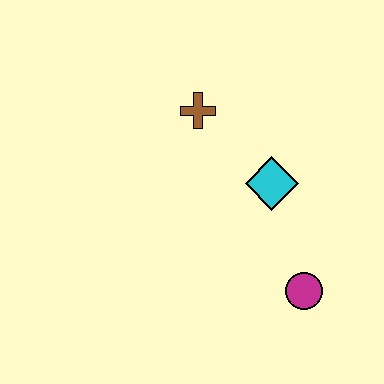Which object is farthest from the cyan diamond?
The magenta circle is farthest from the cyan diamond.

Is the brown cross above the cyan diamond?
Yes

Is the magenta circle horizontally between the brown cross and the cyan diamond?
No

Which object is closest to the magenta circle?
The cyan diamond is closest to the magenta circle.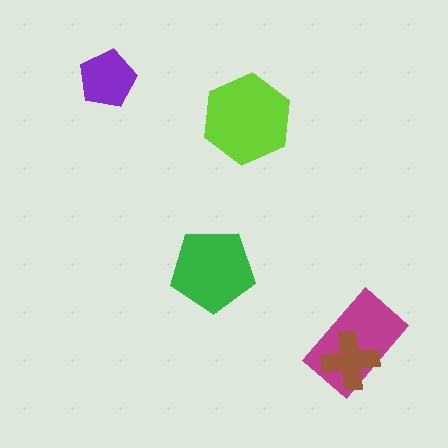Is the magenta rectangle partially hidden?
Yes, it is partially covered by another shape.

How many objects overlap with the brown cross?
1 object overlaps with the brown cross.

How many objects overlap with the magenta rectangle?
1 object overlaps with the magenta rectangle.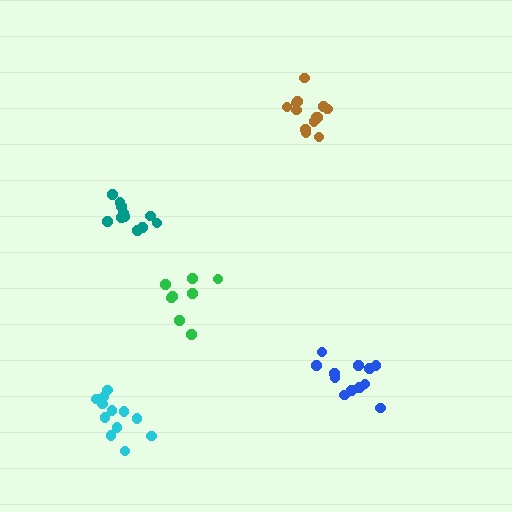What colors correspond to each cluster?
The clusters are colored: green, brown, blue, cyan, teal.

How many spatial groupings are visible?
There are 5 spatial groupings.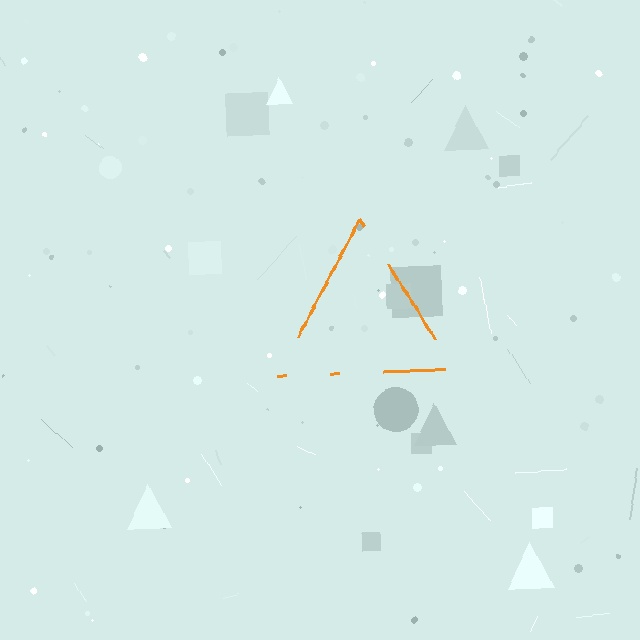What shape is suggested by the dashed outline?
The dashed outline suggests a triangle.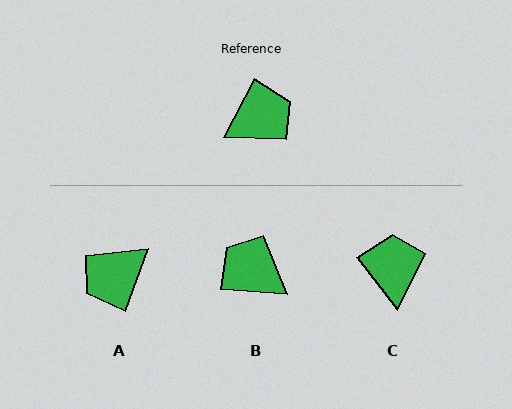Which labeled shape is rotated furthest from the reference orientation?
A, about 172 degrees away.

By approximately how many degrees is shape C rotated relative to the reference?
Approximately 66 degrees counter-clockwise.